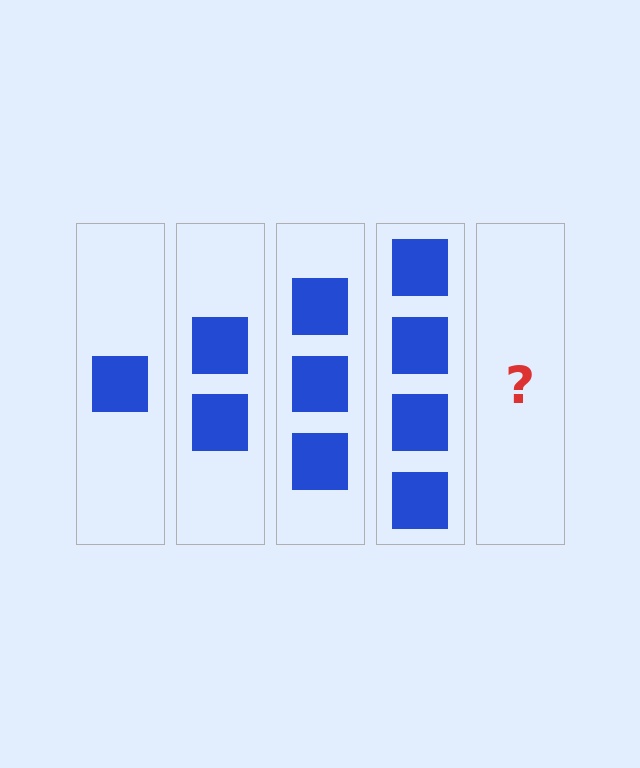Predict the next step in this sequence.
The next step is 5 squares.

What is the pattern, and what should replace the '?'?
The pattern is that each step adds one more square. The '?' should be 5 squares.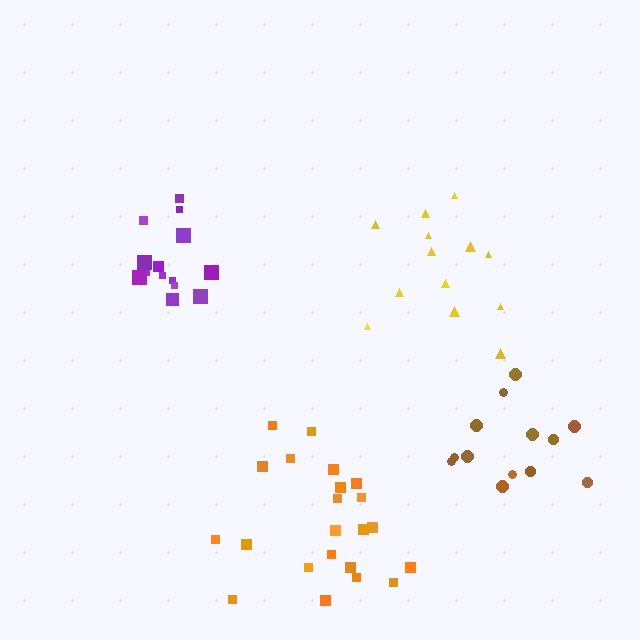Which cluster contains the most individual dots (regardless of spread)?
Orange (22).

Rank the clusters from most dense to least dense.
purple, brown, orange, yellow.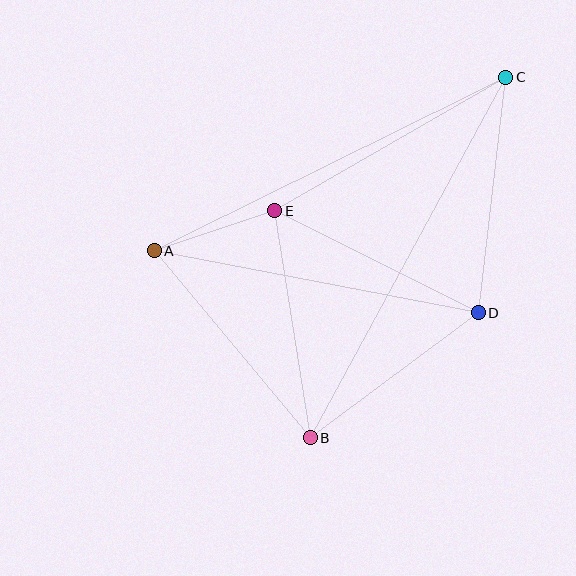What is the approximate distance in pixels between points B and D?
The distance between B and D is approximately 209 pixels.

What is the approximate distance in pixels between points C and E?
The distance between C and E is approximately 267 pixels.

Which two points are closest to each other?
Points A and E are closest to each other.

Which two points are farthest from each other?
Points B and C are farthest from each other.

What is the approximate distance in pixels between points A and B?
The distance between A and B is approximately 243 pixels.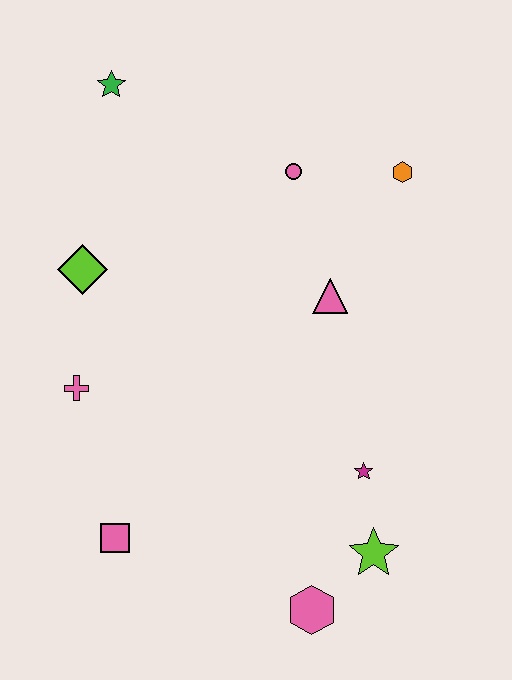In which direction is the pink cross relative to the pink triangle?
The pink cross is to the left of the pink triangle.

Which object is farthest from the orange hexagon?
The pink square is farthest from the orange hexagon.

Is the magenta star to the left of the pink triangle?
No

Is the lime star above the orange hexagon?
No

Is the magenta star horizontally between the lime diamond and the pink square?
No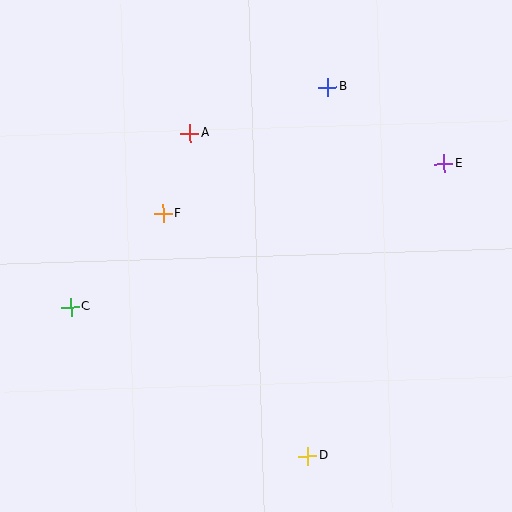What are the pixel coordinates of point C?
Point C is at (71, 307).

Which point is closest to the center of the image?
Point F at (163, 213) is closest to the center.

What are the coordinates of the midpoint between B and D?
The midpoint between B and D is at (318, 271).